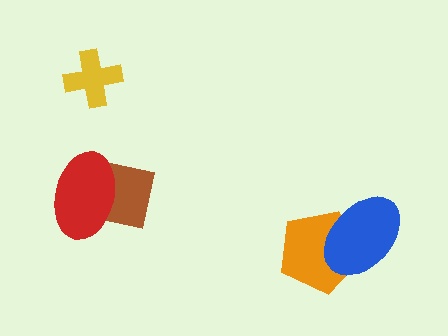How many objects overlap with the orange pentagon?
1 object overlaps with the orange pentagon.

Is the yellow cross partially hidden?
No, no other shape covers it.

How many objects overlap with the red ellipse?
1 object overlaps with the red ellipse.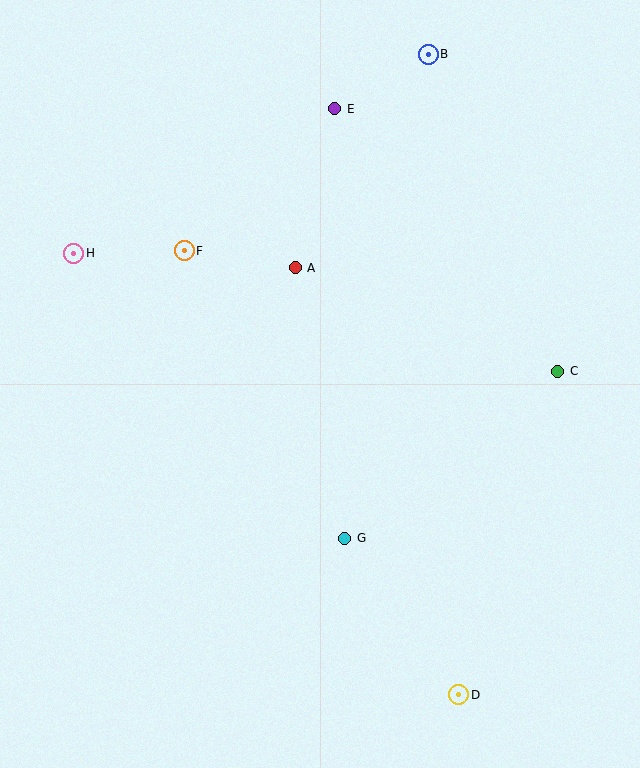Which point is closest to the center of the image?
Point A at (295, 268) is closest to the center.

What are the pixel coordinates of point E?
Point E is at (335, 109).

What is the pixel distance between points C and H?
The distance between C and H is 498 pixels.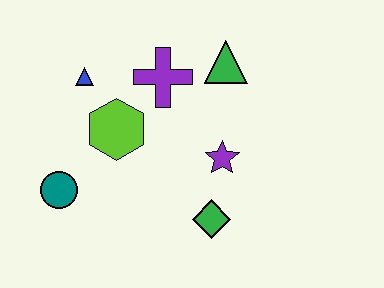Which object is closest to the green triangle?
The purple cross is closest to the green triangle.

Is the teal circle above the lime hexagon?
No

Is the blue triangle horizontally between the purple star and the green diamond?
No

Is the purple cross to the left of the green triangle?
Yes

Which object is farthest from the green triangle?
The teal circle is farthest from the green triangle.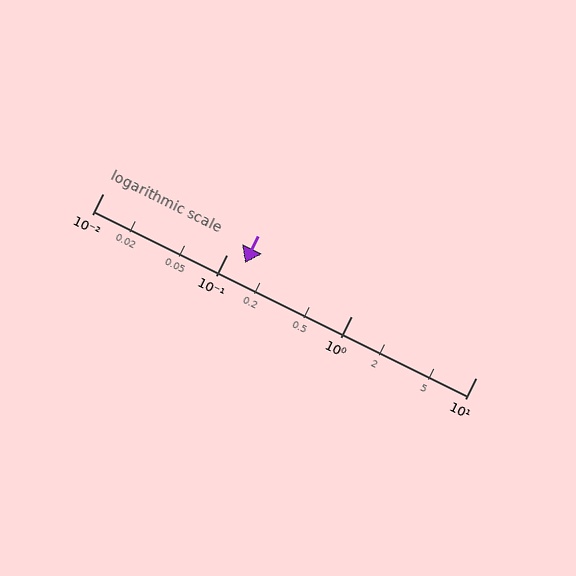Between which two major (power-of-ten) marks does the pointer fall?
The pointer is between 0.1 and 1.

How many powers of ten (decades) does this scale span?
The scale spans 3 decades, from 0.01 to 10.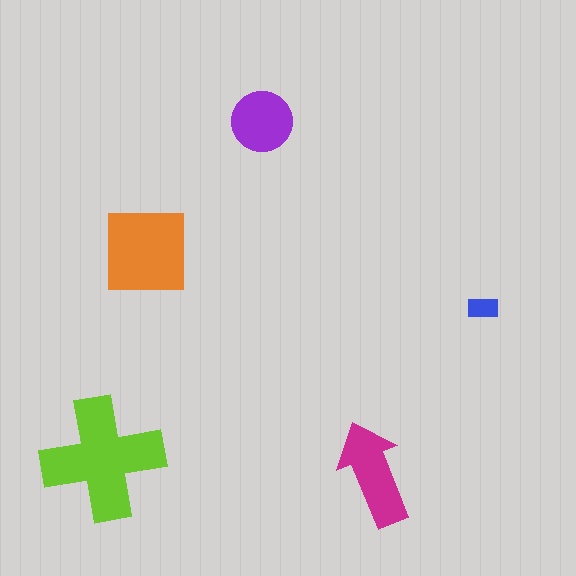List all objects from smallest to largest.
The blue rectangle, the purple circle, the magenta arrow, the orange square, the lime cross.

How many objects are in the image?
There are 5 objects in the image.